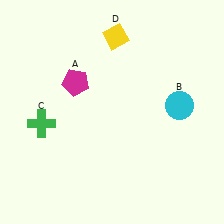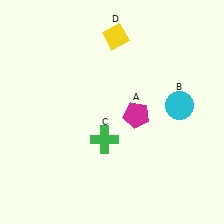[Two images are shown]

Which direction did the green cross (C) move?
The green cross (C) moved right.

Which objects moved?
The objects that moved are: the magenta pentagon (A), the green cross (C).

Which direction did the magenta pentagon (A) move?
The magenta pentagon (A) moved right.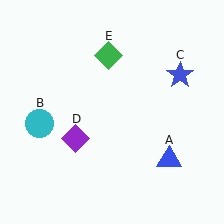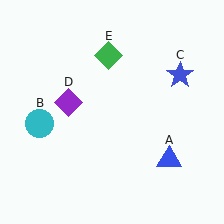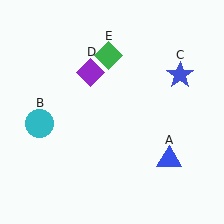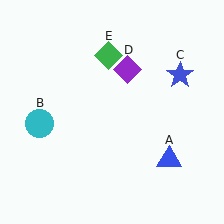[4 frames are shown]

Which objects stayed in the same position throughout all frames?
Blue triangle (object A) and cyan circle (object B) and blue star (object C) and green diamond (object E) remained stationary.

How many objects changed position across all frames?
1 object changed position: purple diamond (object D).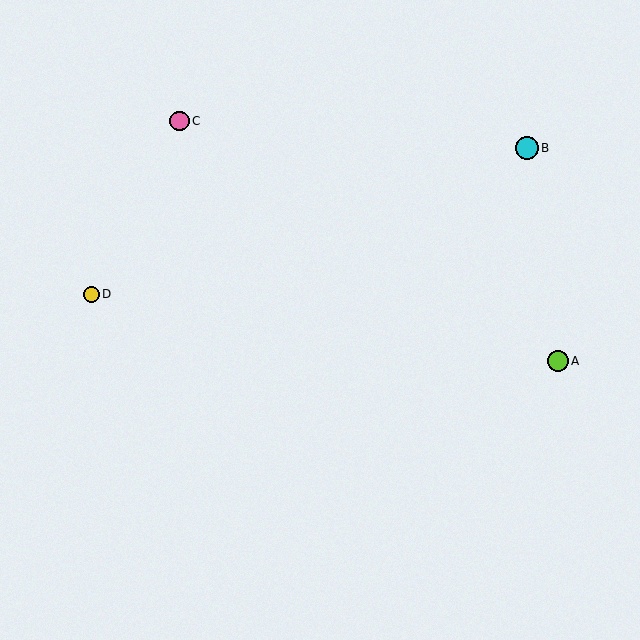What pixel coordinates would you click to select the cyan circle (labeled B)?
Click at (527, 148) to select the cyan circle B.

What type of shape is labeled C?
Shape C is a pink circle.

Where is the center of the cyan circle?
The center of the cyan circle is at (527, 148).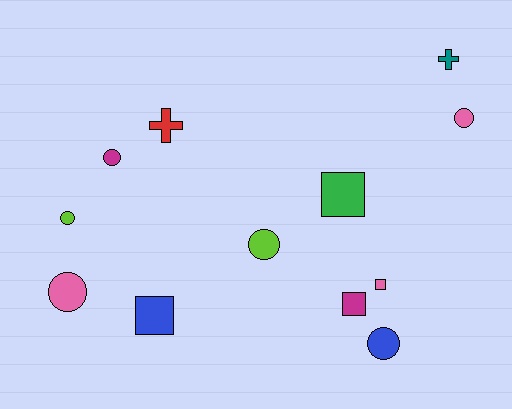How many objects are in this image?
There are 12 objects.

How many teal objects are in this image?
There is 1 teal object.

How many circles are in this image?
There are 6 circles.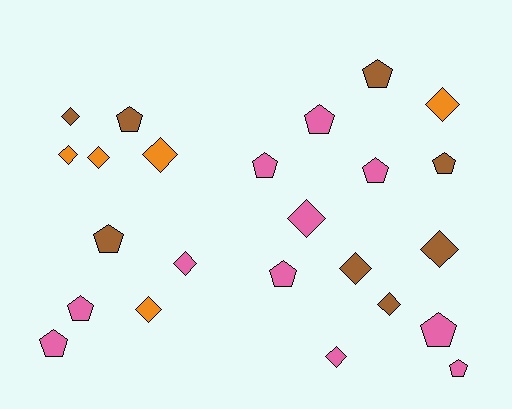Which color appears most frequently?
Pink, with 11 objects.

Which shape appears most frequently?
Diamond, with 12 objects.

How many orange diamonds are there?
There are 5 orange diamonds.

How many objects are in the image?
There are 24 objects.